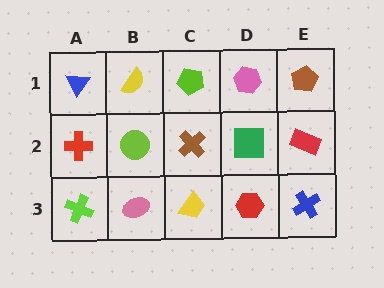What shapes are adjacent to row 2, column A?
A blue triangle (row 1, column A), a lime cross (row 3, column A), a lime circle (row 2, column B).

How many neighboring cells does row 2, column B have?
4.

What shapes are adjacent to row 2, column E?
A brown pentagon (row 1, column E), a blue cross (row 3, column E), a green square (row 2, column D).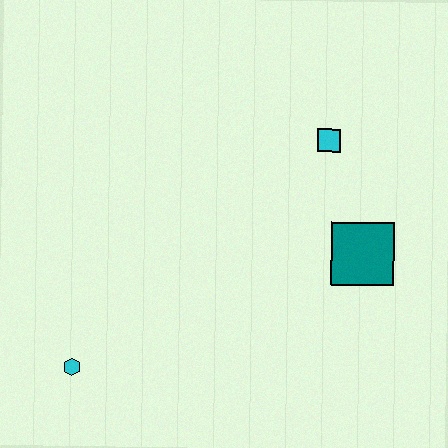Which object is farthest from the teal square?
The cyan hexagon is farthest from the teal square.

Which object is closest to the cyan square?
The teal square is closest to the cyan square.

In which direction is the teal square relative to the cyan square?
The teal square is below the cyan square.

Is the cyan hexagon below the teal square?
Yes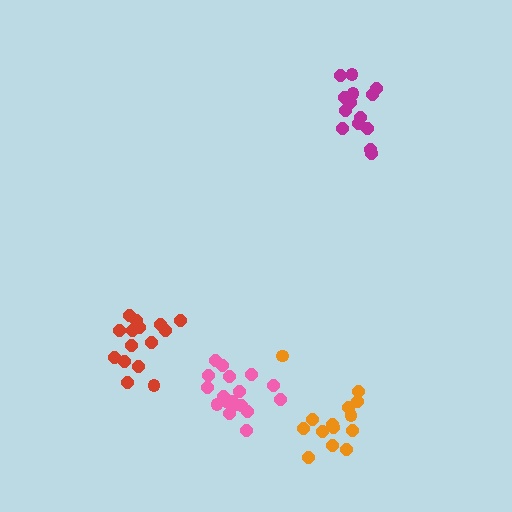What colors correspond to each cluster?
The clusters are colored: magenta, pink, orange, red.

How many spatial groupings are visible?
There are 4 spatial groupings.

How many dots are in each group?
Group 1: 14 dots, Group 2: 18 dots, Group 3: 14 dots, Group 4: 15 dots (61 total).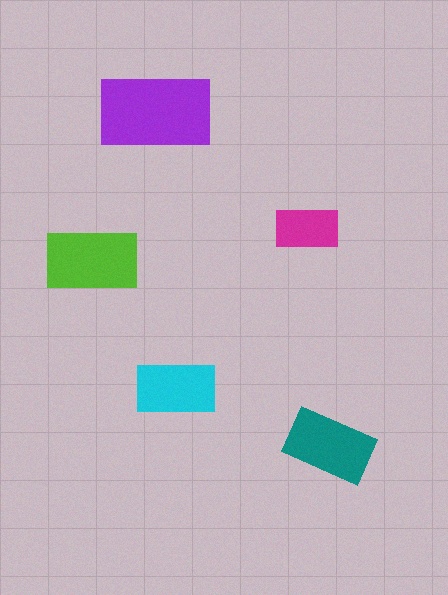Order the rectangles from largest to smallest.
the purple one, the lime one, the teal one, the cyan one, the magenta one.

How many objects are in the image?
There are 5 objects in the image.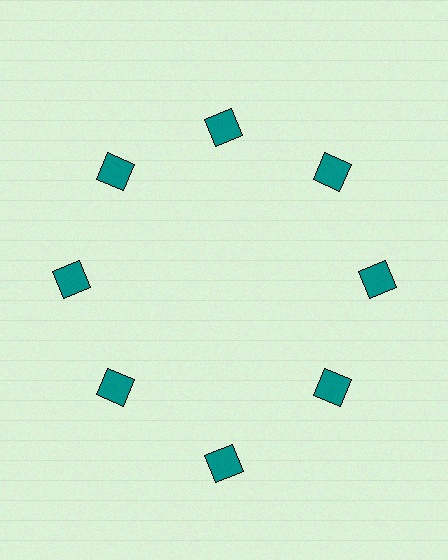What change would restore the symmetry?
The symmetry would be restored by moving it inward, back onto the ring so that all 8 squares sit at equal angles and equal distance from the center.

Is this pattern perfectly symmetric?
No. The 8 teal squares are arranged in a ring, but one element near the 6 o'clock position is pushed outward from the center, breaking the 8-fold rotational symmetry.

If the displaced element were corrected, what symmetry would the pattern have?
It would have 8-fold rotational symmetry — the pattern would map onto itself every 45 degrees.